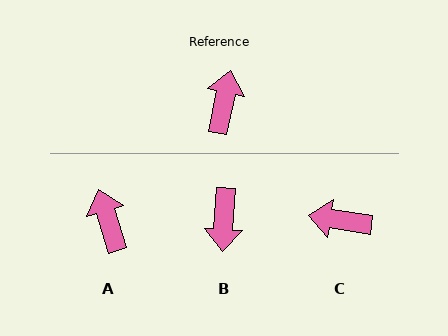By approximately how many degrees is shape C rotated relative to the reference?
Approximately 93 degrees counter-clockwise.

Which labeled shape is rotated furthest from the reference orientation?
B, about 172 degrees away.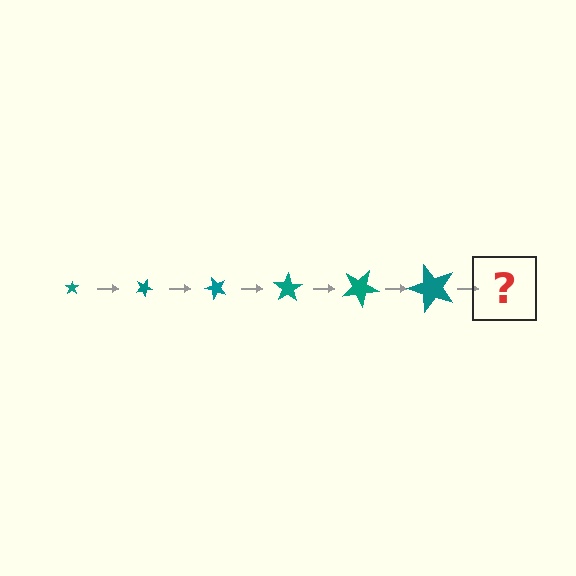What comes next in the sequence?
The next element should be a star, larger than the previous one and rotated 150 degrees from the start.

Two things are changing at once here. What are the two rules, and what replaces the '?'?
The two rules are that the star grows larger each step and it rotates 25 degrees each step. The '?' should be a star, larger than the previous one and rotated 150 degrees from the start.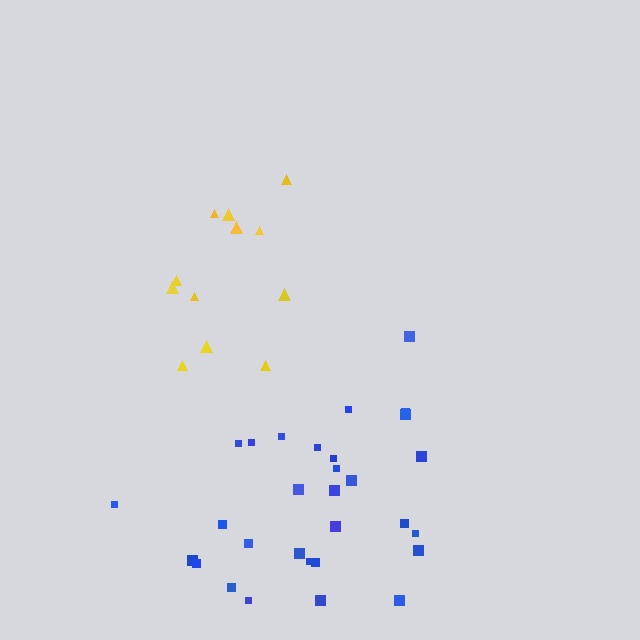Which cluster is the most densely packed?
Blue.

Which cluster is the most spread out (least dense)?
Yellow.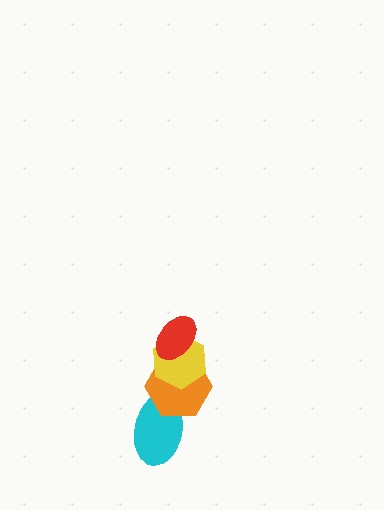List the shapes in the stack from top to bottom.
From top to bottom: the red ellipse, the yellow hexagon, the orange hexagon, the cyan ellipse.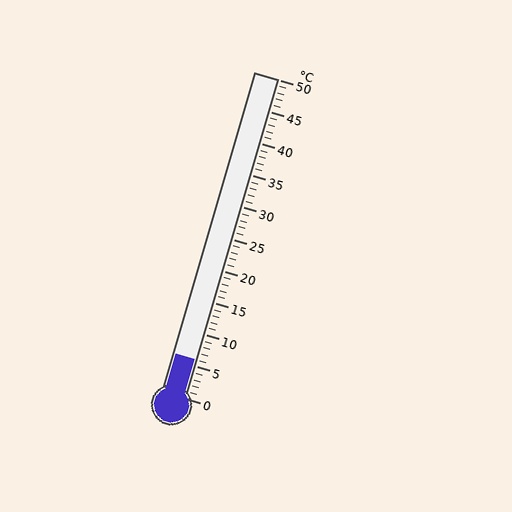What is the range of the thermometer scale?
The thermometer scale ranges from 0°C to 50°C.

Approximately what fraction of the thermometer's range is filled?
The thermometer is filled to approximately 10% of its range.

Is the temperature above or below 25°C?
The temperature is below 25°C.